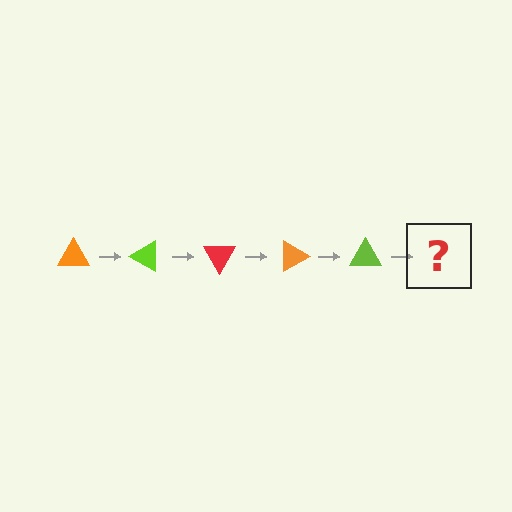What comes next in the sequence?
The next element should be a red triangle, rotated 150 degrees from the start.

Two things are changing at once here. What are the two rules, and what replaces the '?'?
The two rules are that it rotates 30 degrees each step and the color cycles through orange, lime, and red. The '?' should be a red triangle, rotated 150 degrees from the start.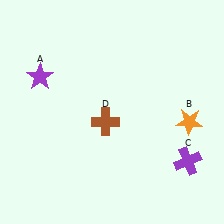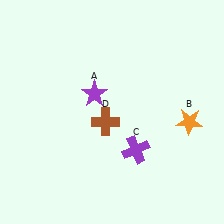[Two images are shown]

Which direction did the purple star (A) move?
The purple star (A) moved right.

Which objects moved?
The objects that moved are: the purple star (A), the purple cross (C).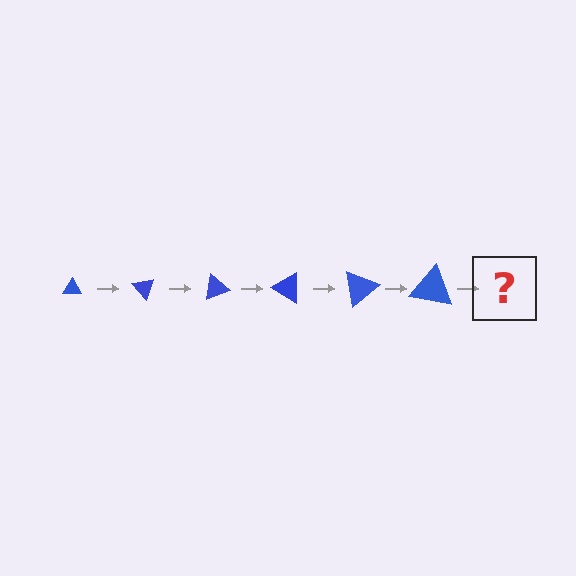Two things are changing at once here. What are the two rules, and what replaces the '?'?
The two rules are that the triangle grows larger each step and it rotates 50 degrees each step. The '?' should be a triangle, larger than the previous one and rotated 300 degrees from the start.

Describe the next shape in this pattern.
It should be a triangle, larger than the previous one and rotated 300 degrees from the start.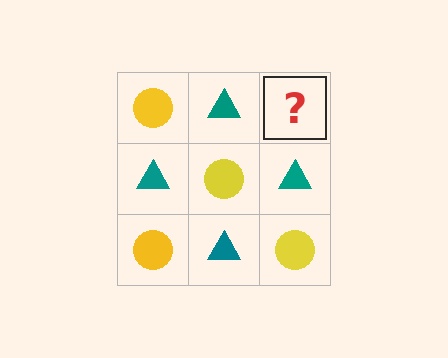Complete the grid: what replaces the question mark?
The question mark should be replaced with a yellow circle.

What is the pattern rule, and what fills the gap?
The rule is that it alternates yellow circle and teal triangle in a checkerboard pattern. The gap should be filled with a yellow circle.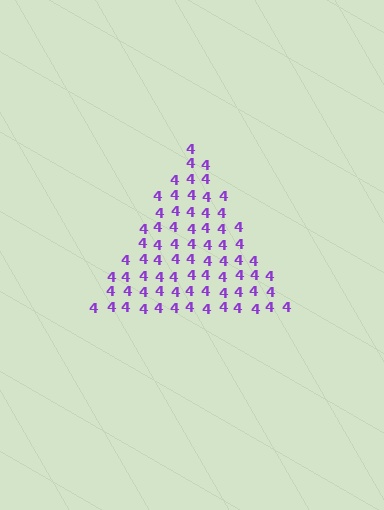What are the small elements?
The small elements are digit 4's.